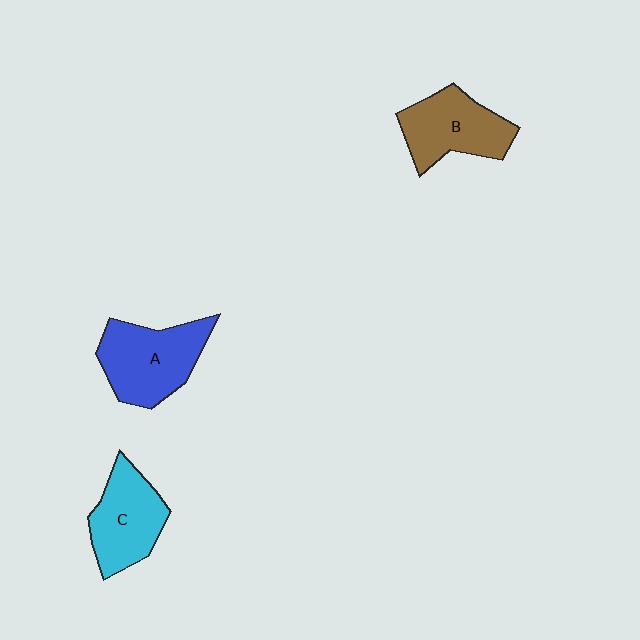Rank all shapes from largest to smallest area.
From largest to smallest: A (blue), B (brown), C (cyan).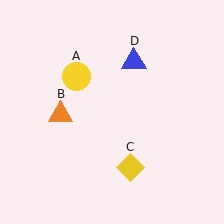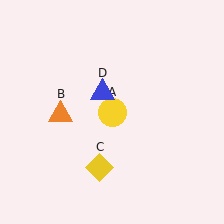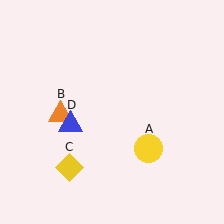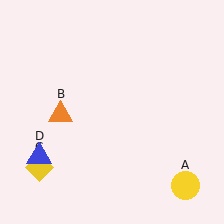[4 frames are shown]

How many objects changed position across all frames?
3 objects changed position: yellow circle (object A), yellow diamond (object C), blue triangle (object D).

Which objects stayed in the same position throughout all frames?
Orange triangle (object B) remained stationary.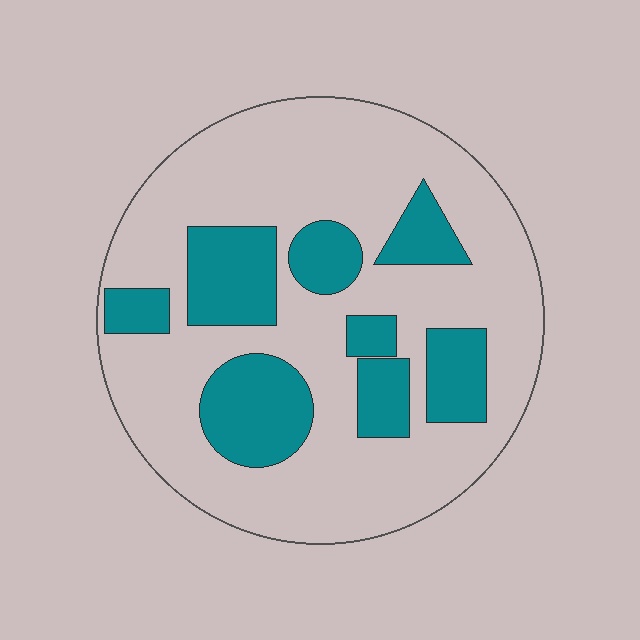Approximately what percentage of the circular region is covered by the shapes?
Approximately 25%.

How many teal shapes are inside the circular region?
8.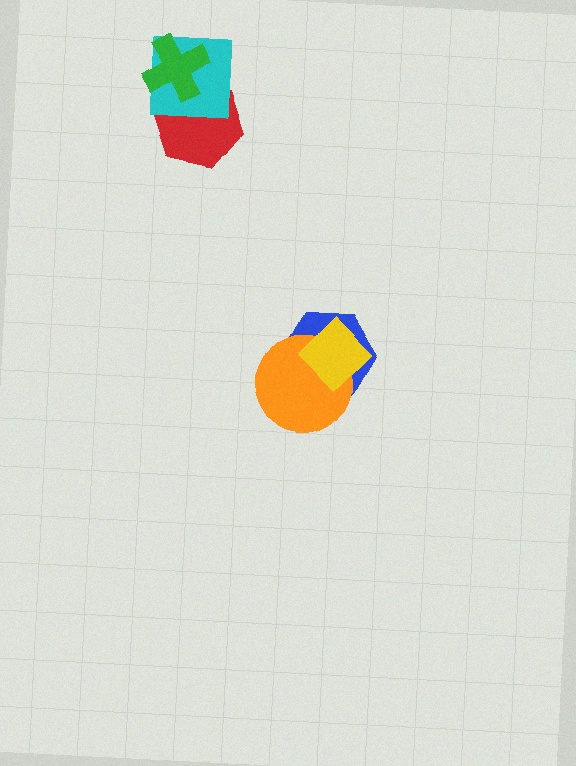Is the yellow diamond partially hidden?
No, no other shape covers it.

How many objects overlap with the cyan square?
2 objects overlap with the cyan square.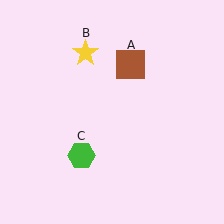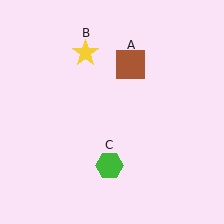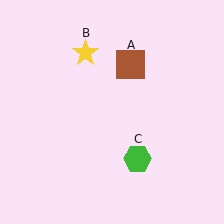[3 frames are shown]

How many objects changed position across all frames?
1 object changed position: green hexagon (object C).